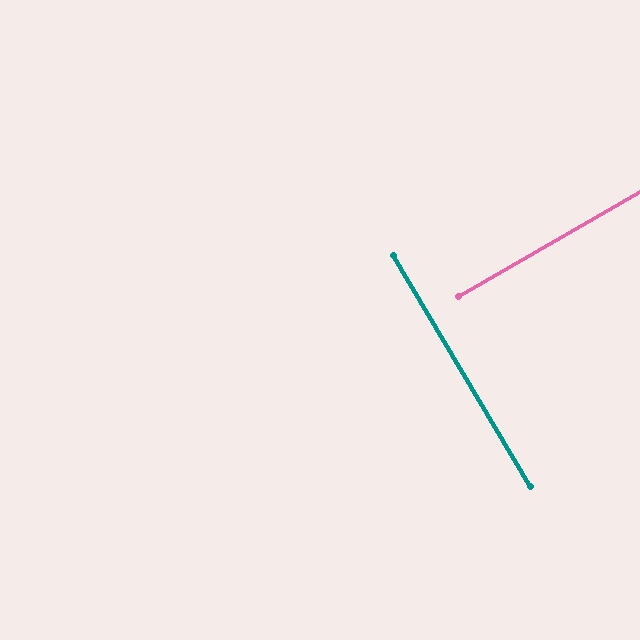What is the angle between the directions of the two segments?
Approximately 89 degrees.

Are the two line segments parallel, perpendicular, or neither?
Perpendicular — they meet at approximately 89°.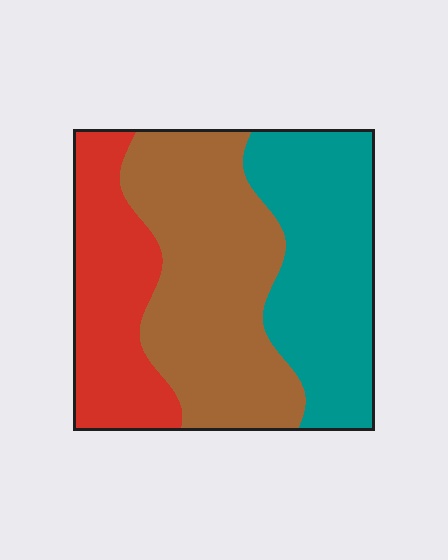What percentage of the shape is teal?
Teal covers roughly 35% of the shape.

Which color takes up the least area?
Red, at roughly 25%.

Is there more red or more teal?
Teal.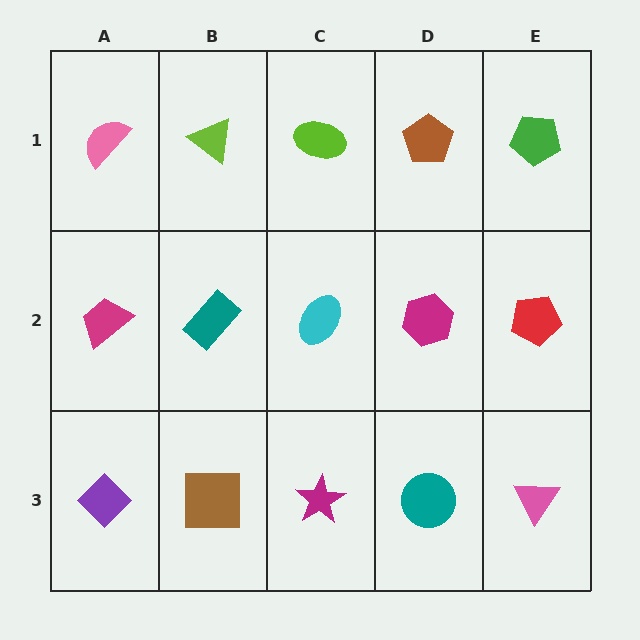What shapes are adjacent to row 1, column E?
A red pentagon (row 2, column E), a brown pentagon (row 1, column D).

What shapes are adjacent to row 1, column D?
A magenta hexagon (row 2, column D), a lime ellipse (row 1, column C), a green pentagon (row 1, column E).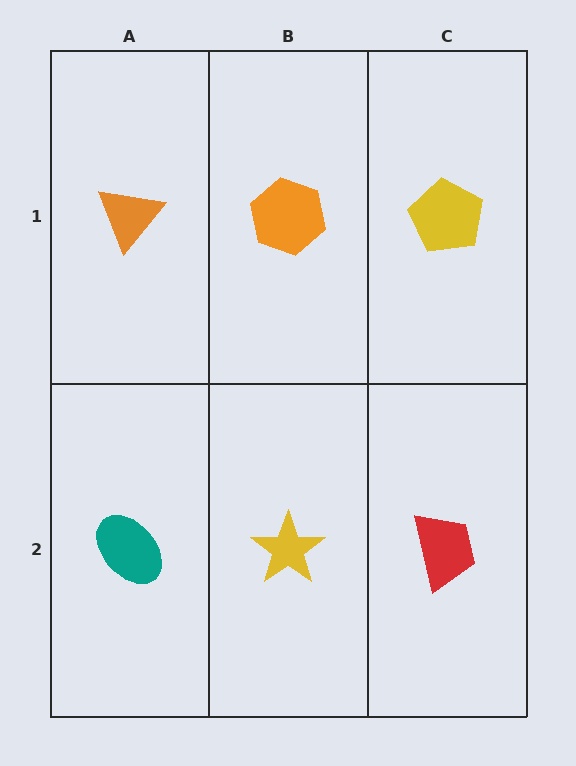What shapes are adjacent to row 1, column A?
A teal ellipse (row 2, column A), an orange hexagon (row 1, column B).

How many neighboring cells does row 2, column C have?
2.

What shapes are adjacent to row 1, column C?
A red trapezoid (row 2, column C), an orange hexagon (row 1, column B).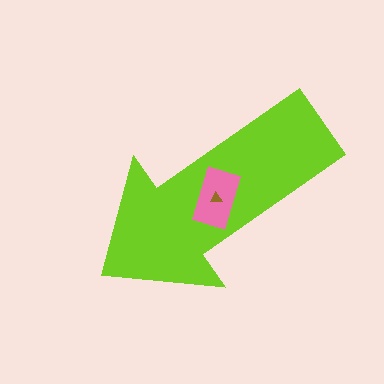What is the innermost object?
The brown triangle.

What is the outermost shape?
The lime arrow.